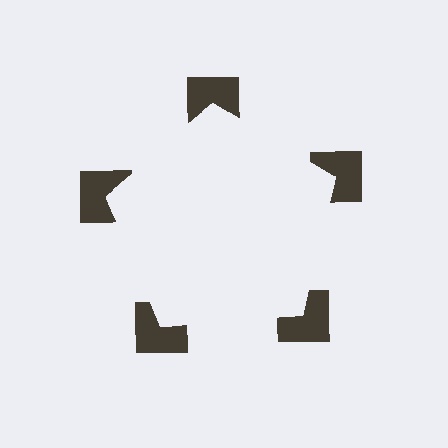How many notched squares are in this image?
There are 5 — one at each vertex of the illusory pentagon.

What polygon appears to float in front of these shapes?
An illusory pentagon — its edges are inferred from the aligned wedge cuts in the notched squares, not physically drawn.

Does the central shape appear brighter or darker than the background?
It typically appears slightly brighter than the background, even though no actual brightness change is drawn.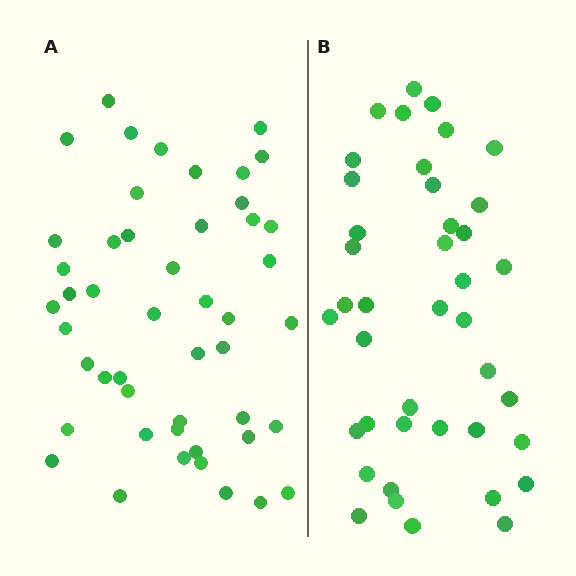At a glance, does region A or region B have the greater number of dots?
Region A (the left region) has more dots.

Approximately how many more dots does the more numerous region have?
Region A has roughly 8 or so more dots than region B.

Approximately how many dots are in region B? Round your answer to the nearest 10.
About 40 dots. (The exact count is 41, which rounds to 40.)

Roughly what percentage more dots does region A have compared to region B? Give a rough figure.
About 15% more.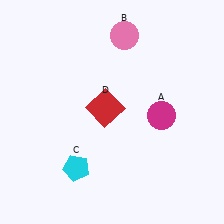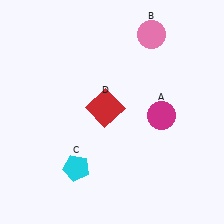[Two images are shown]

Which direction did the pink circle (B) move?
The pink circle (B) moved right.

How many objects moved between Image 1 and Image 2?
1 object moved between the two images.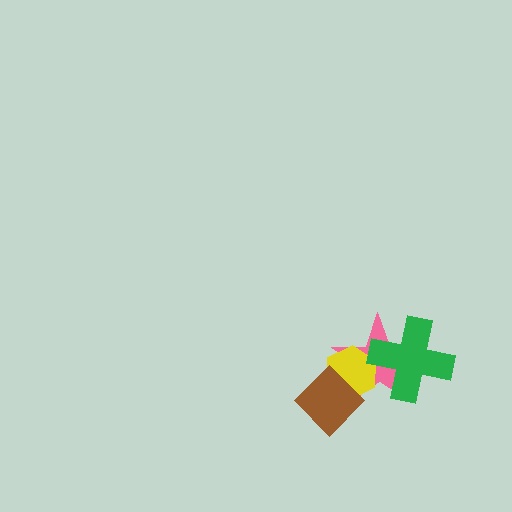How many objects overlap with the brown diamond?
2 objects overlap with the brown diamond.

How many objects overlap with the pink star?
3 objects overlap with the pink star.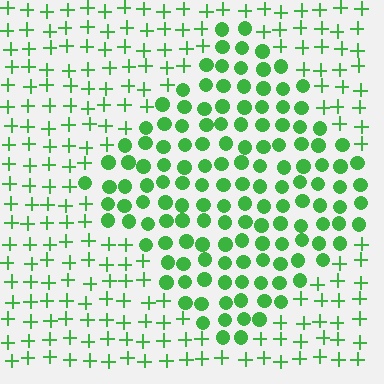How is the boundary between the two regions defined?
The boundary is defined by a change in element shape: circles inside vs. plus signs outside. All elements share the same color and spacing.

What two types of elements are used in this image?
The image uses circles inside the diamond region and plus signs outside it.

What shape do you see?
I see a diamond.